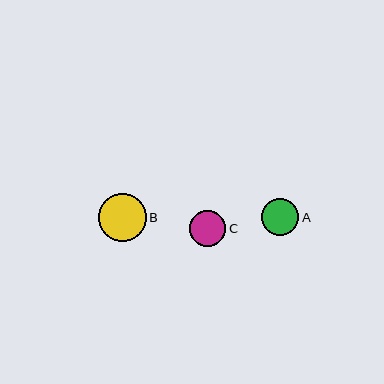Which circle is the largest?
Circle B is the largest with a size of approximately 48 pixels.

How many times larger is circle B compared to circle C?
Circle B is approximately 1.3 times the size of circle C.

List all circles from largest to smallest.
From largest to smallest: B, A, C.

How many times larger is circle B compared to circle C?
Circle B is approximately 1.3 times the size of circle C.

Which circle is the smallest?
Circle C is the smallest with a size of approximately 36 pixels.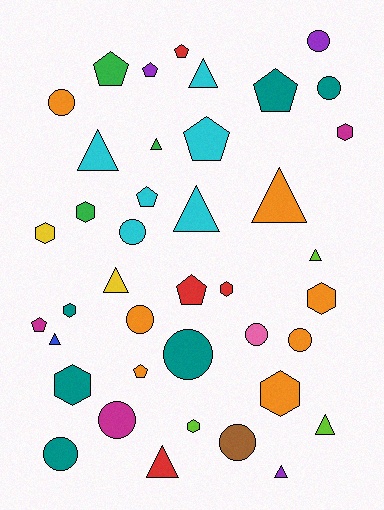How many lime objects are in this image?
There are 3 lime objects.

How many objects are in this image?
There are 40 objects.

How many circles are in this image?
There are 11 circles.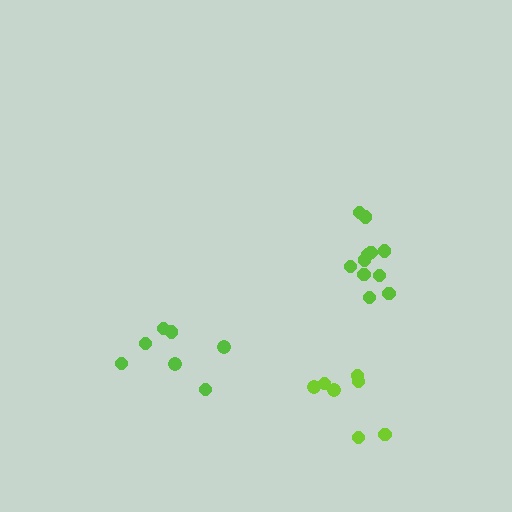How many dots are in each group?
Group 1: 11 dots, Group 2: 7 dots, Group 3: 7 dots (25 total).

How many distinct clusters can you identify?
There are 3 distinct clusters.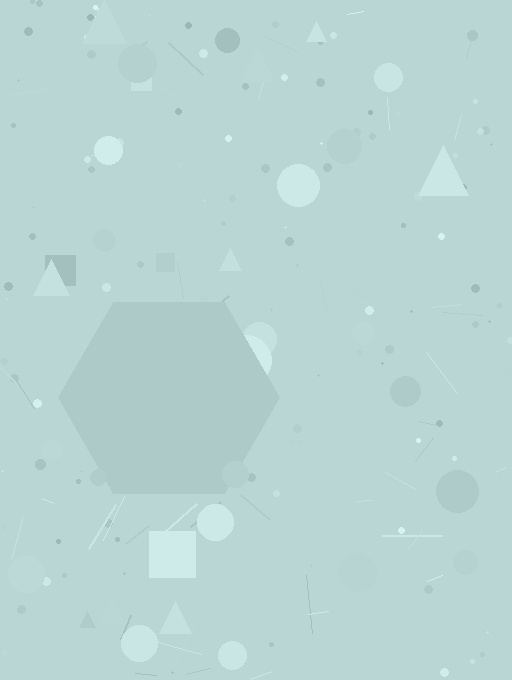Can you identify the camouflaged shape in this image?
The camouflaged shape is a hexagon.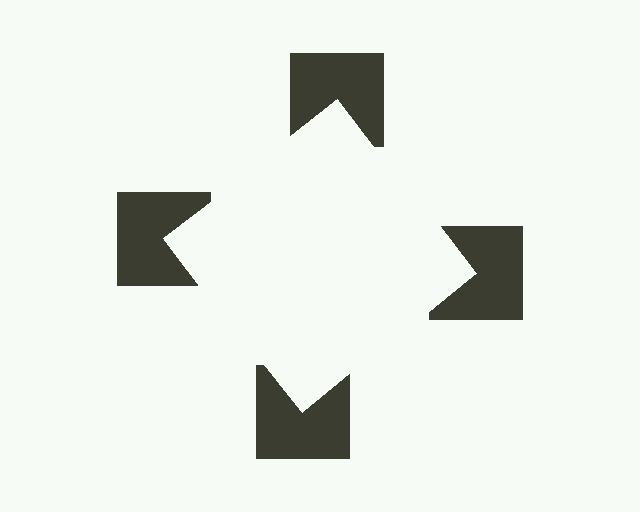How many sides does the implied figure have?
4 sides.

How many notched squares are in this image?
There are 4 — one at each vertex of the illusory square.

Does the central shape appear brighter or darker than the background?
It typically appears slightly brighter than the background, even though no actual brightness change is drawn.